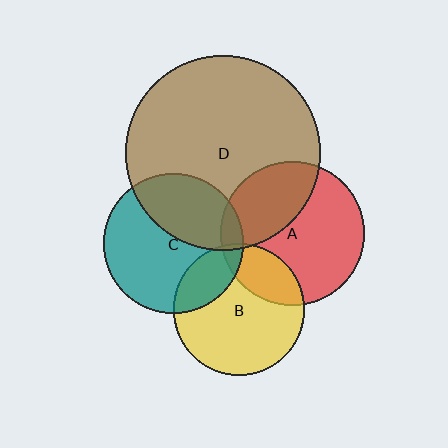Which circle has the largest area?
Circle D (brown).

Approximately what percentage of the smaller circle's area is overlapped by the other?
Approximately 35%.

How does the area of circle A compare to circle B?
Approximately 1.2 times.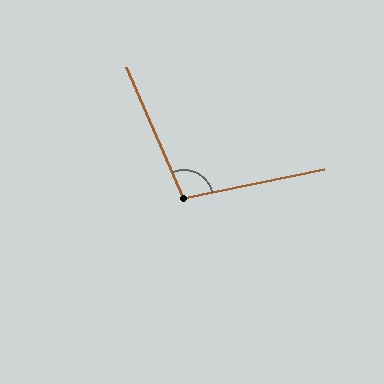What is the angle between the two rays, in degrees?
Approximately 102 degrees.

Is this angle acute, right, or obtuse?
It is obtuse.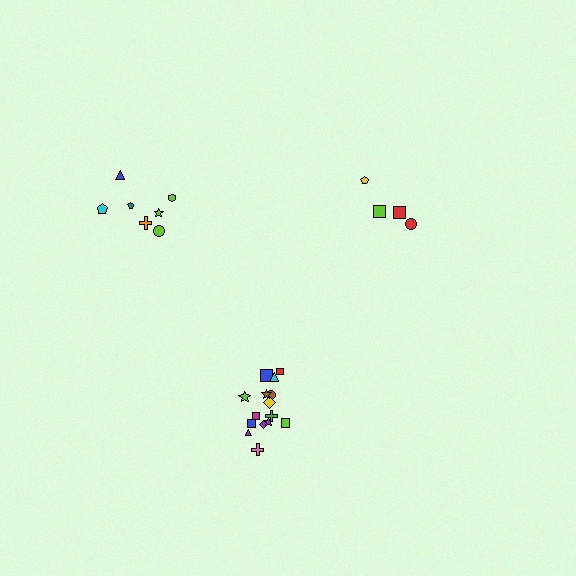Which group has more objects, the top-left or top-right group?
The top-left group.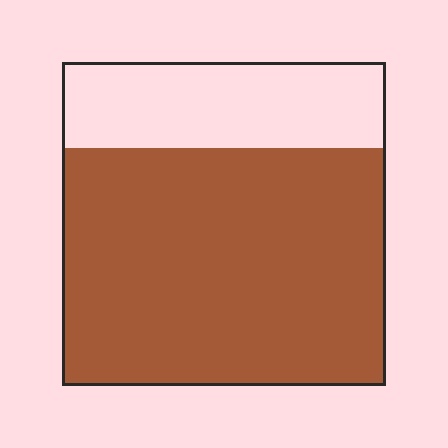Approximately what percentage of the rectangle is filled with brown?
Approximately 75%.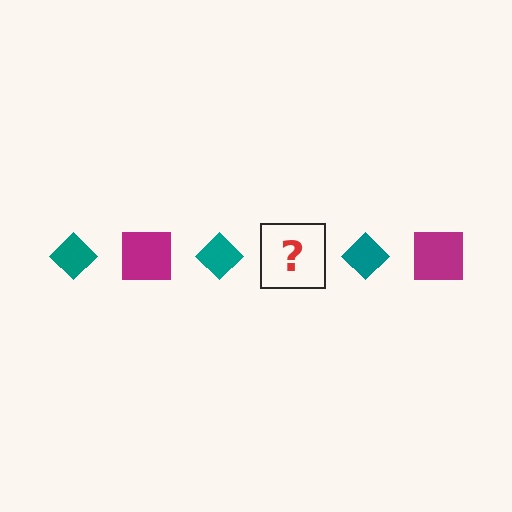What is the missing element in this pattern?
The missing element is a magenta square.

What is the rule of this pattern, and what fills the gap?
The rule is that the pattern alternates between teal diamond and magenta square. The gap should be filled with a magenta square.